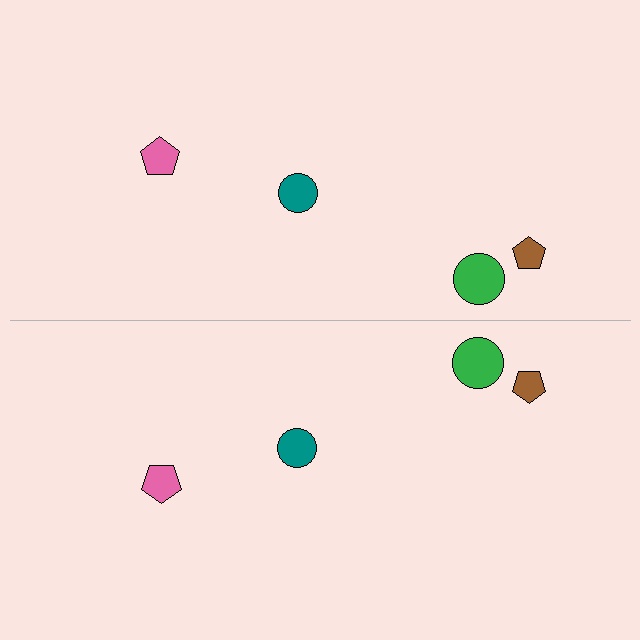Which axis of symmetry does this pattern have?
The pattern has a horizontal axis of symmetry running through the center of the image.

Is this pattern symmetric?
Yes, this pattern has bilateral (reflection) symmetry.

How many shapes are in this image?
There are 8 shapes in this image.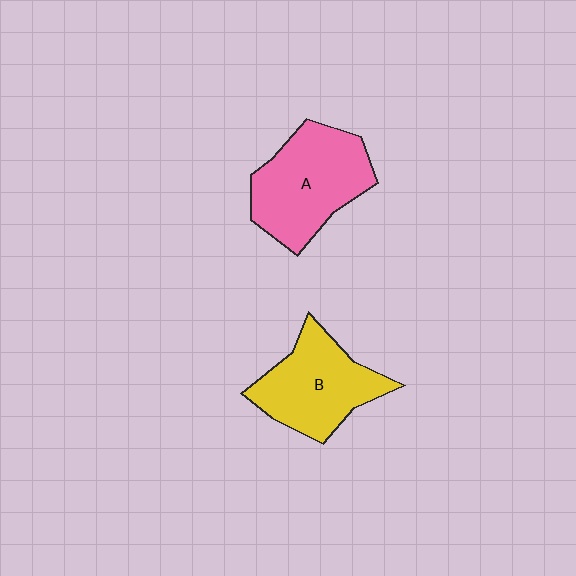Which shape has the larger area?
Shape A (pink).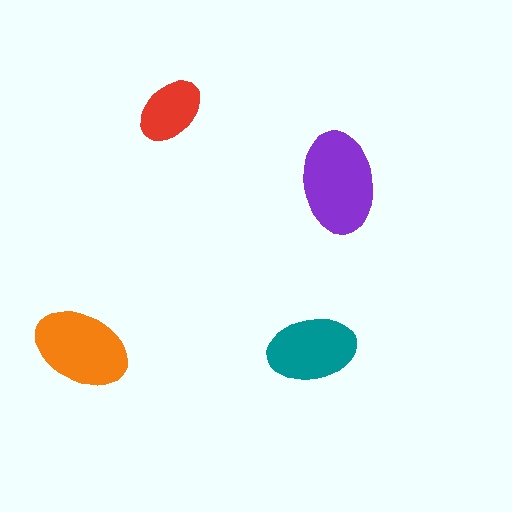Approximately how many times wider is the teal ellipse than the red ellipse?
About 1.5 times wider.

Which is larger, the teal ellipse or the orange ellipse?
The orange one.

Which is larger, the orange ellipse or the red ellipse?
The orange one.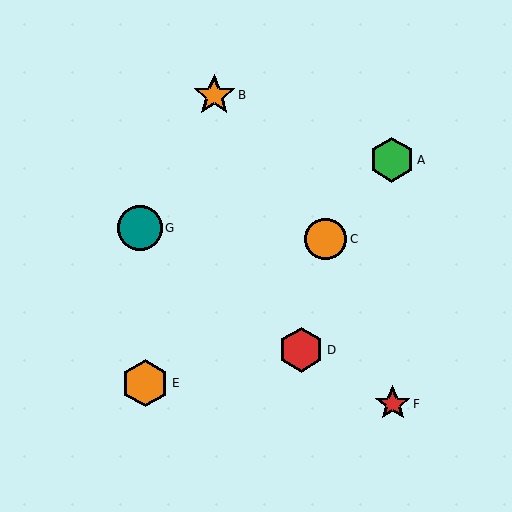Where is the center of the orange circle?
The center of the orange circle is at (326, 239).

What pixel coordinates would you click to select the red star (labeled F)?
Click at (393, 404) to select the red star F.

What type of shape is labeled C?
Shape C is an orange circle.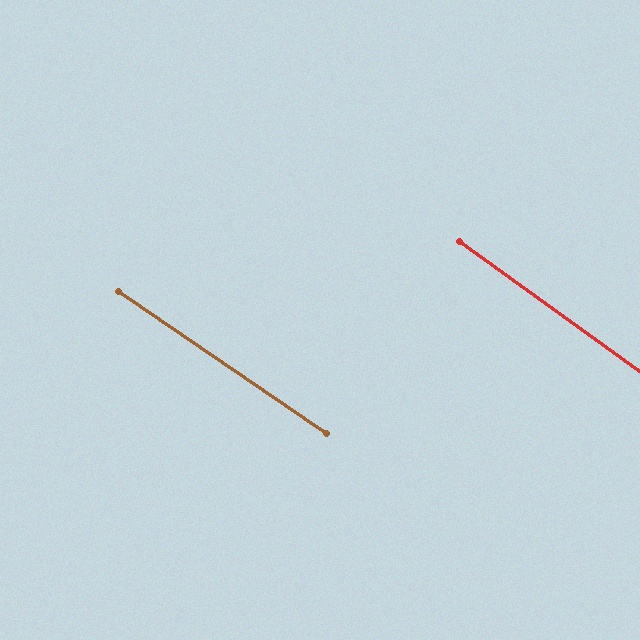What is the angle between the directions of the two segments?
Approximately 1 degree.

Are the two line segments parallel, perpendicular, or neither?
Parallel — their directions differ by only 1.4°.